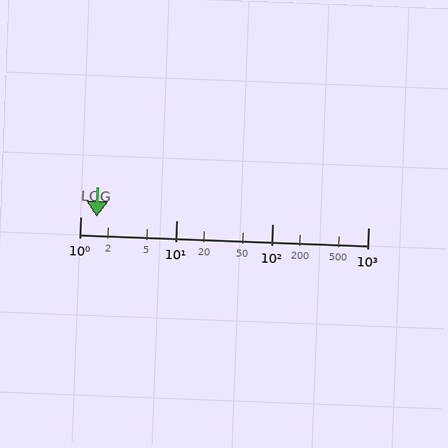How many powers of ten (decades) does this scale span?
The scale spans 3 decades, from 1 to 1000.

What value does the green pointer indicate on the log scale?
The pointer indicates approximately 1.5.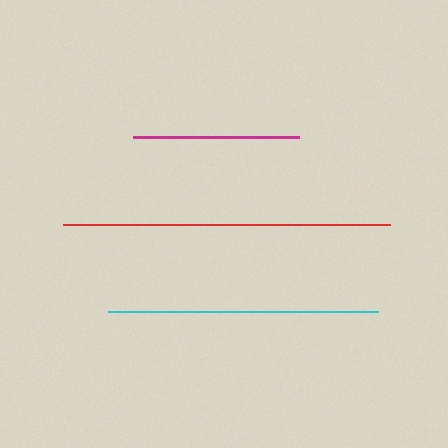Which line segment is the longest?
The red line is the longest at approximately 327 pixels.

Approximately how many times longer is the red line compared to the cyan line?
The red line is approximately 1.2 times the length of the cyan line.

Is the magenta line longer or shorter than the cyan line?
The cyan line is longer than the magenta line.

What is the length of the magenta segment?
The magenta segment is approximately 166 pixels long.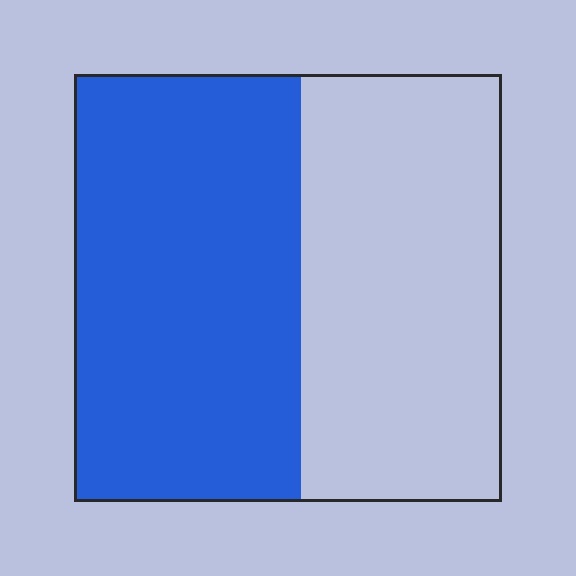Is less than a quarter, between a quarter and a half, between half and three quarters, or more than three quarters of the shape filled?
Between half and three quarters.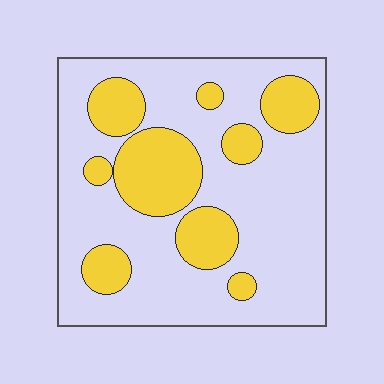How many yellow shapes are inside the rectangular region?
9.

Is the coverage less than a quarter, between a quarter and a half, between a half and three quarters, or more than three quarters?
Between a quarter and a half.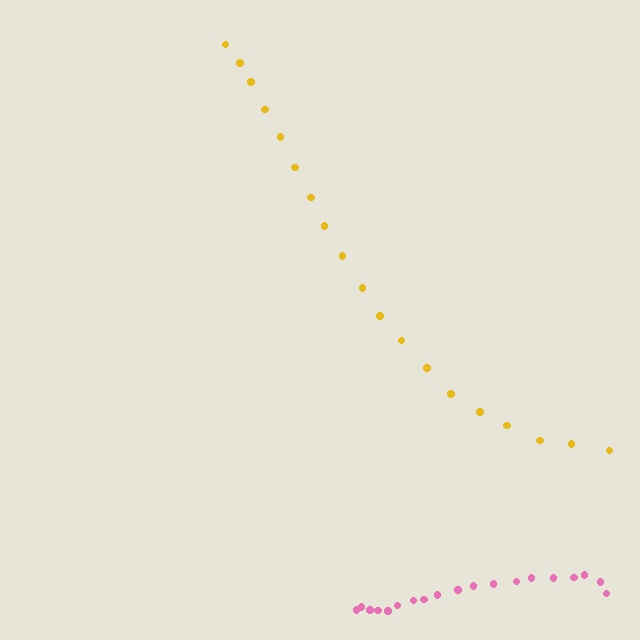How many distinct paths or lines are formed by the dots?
There are 2 distinct paths.